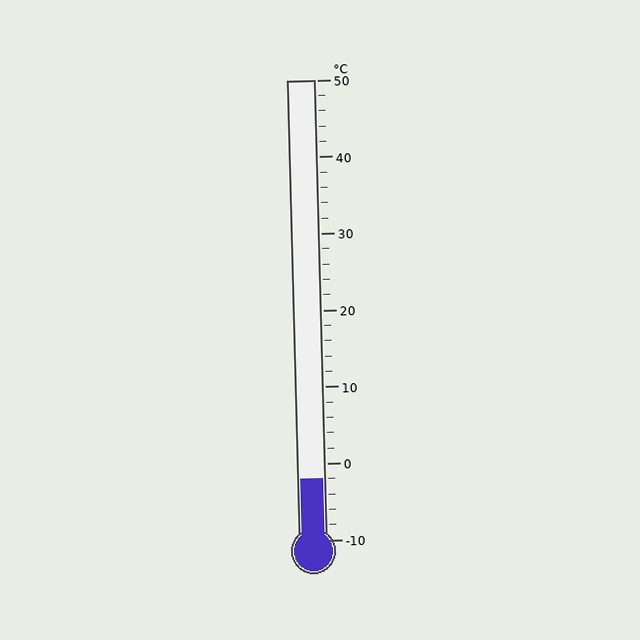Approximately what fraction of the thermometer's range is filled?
The thermometer is filled to approximately 15% of its range.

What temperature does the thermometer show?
The thermometer shows approximately -2°C.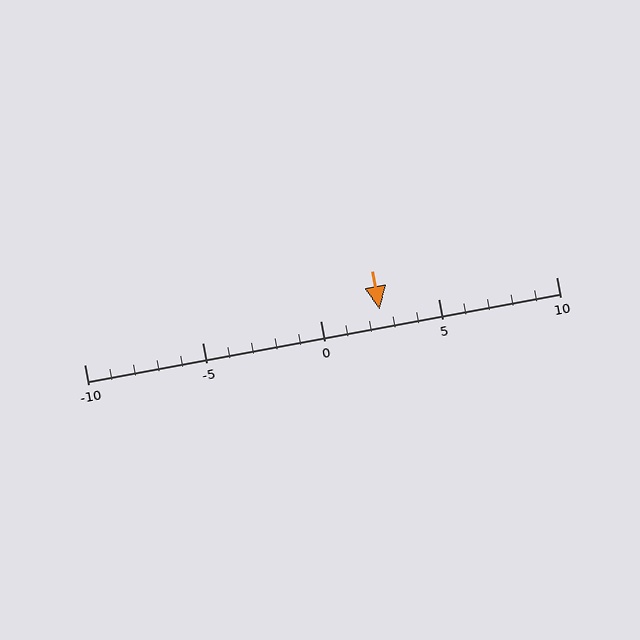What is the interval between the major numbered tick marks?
The major tick marks are spaced 5 units apart.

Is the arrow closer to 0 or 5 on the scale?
The arrow is closer to 5.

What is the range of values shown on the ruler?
The ruler shows values from -10 to 10.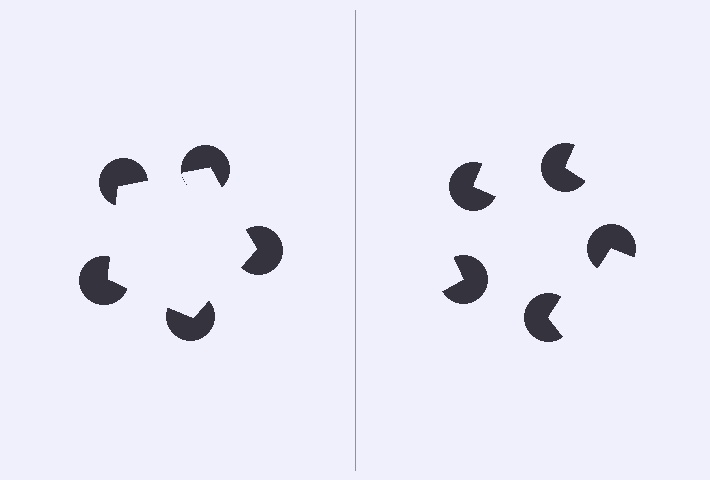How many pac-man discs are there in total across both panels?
10 — 5 on each side.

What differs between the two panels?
The pac-man discs are positioned identically on both sides; only the wedge orientations differ. On the left they align to a pentagon; on the right they are misaligned.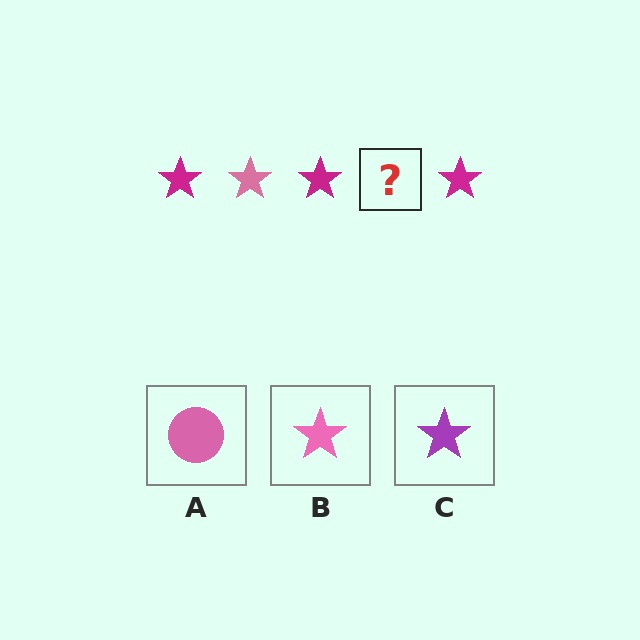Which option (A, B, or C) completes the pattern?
B.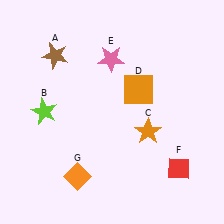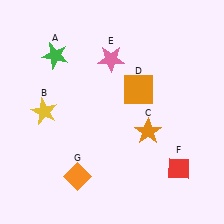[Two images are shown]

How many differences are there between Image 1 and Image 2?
There are 2 differences between the two images.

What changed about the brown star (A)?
In Image 1, A is brown. In Image 2, it changed to green.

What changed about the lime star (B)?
In Image 1, B is lime. In Image 2, it changed to yellow.